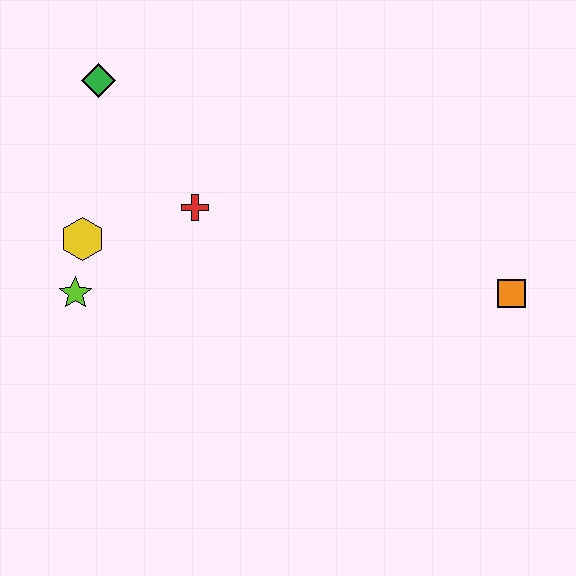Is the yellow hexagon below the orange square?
No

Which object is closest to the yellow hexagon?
The lime star is closest to the yellow hexagon.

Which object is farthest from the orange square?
The green diamond is farthest from the orange square.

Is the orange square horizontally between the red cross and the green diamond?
No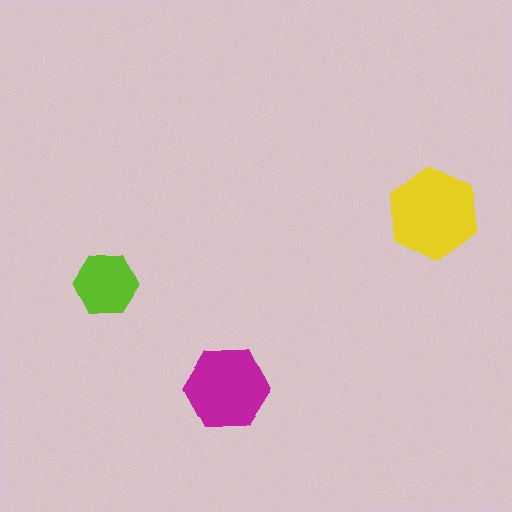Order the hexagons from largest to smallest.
the yellow one, the magenta one, the lime one.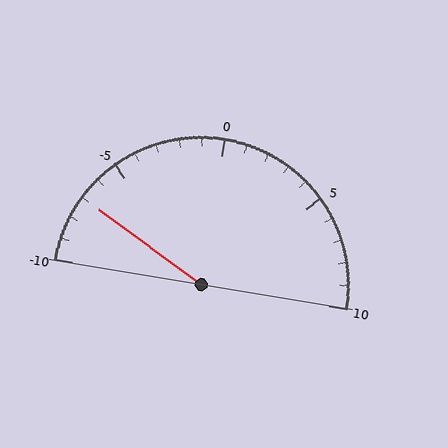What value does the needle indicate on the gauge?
The needle indicates approximately -7.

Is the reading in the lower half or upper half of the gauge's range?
The reading is in the lower half of the range (-10 to 10).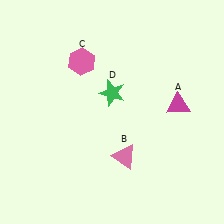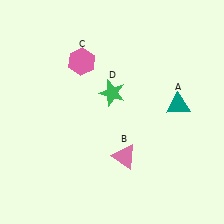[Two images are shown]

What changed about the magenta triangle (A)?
In Image 1, A is magenta. In Image 2, it changed to teal.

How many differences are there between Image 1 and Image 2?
There is 1 difference between the two images.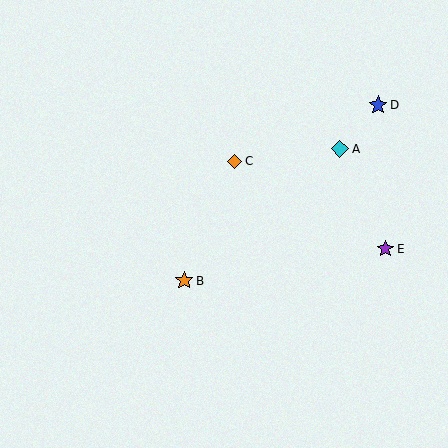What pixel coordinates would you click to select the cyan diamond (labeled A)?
Click at (340, 149) to select the cyan diamond A.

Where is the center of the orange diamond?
The center of the orange diamond is at (234, 161).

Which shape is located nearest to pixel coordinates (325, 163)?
The cyan diamond (labeled A) at (340, 149) is nearest to that location.